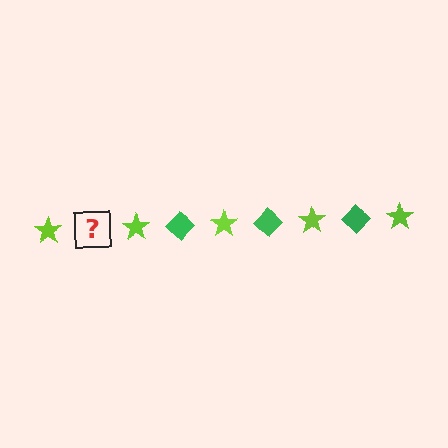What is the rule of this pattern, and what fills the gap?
The rule is that the pattern alternates between lime star and green diamond. The gap should be filled with a green diamond.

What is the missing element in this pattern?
The missing element is a green diamond.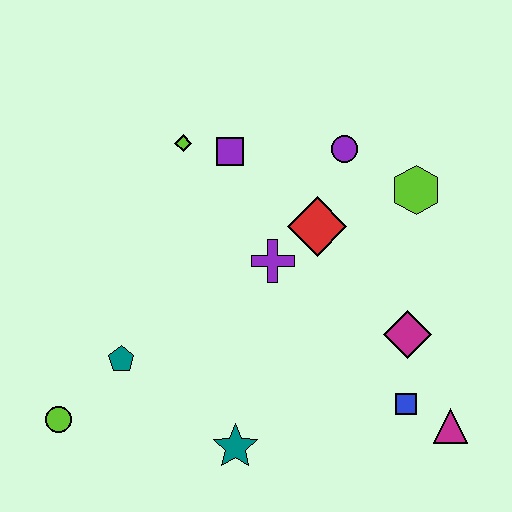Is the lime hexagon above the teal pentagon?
Yes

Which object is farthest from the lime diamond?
The magenta triangle is farthest from the lime diamond.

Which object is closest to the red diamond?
The purple cross is closest to the red diamond.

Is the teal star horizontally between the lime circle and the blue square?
Yes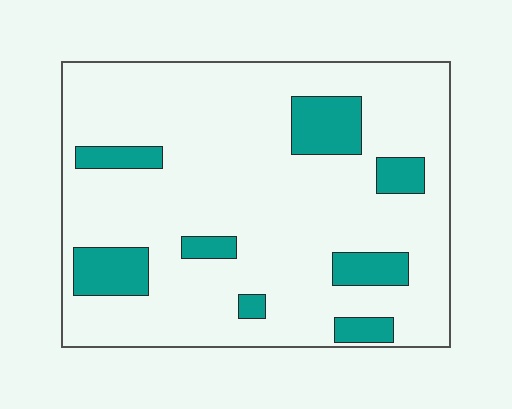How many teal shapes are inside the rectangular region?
8.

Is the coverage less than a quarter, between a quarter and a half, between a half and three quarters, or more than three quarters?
Less than a quarter.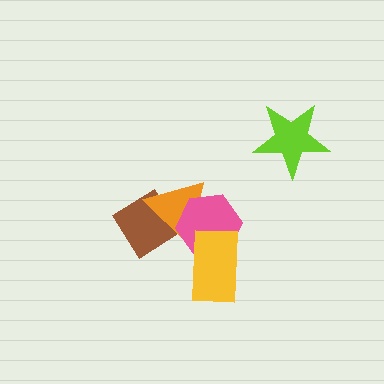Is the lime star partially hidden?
No, no other shape covers it.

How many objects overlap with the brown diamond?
2 objects overlap with the brown diamond.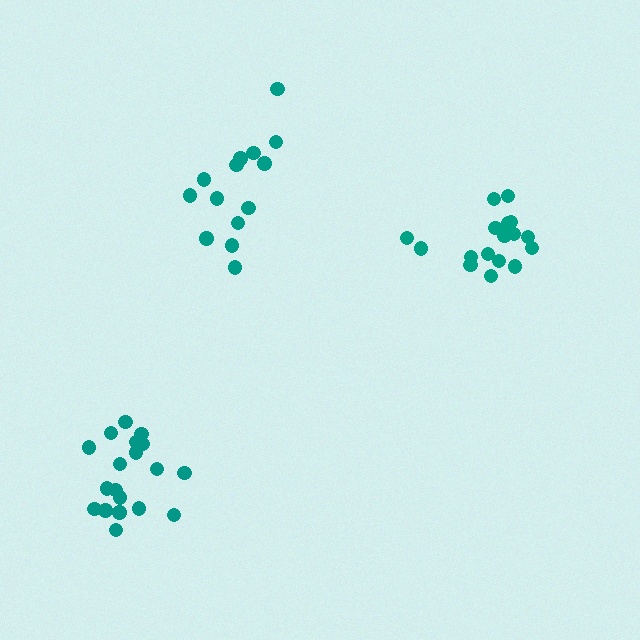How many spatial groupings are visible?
There are 3 spatial groupings.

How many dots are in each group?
Group 1: 14 dots, Group 2: 19 dots, Group 3: 17 dots (50 total).